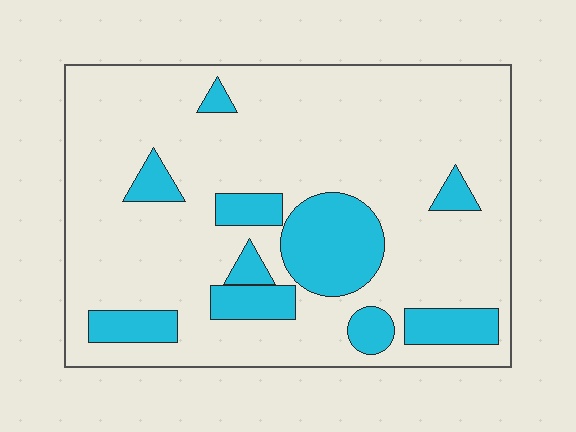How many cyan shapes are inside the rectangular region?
10.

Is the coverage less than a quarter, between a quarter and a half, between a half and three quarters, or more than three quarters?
Less than a quarter.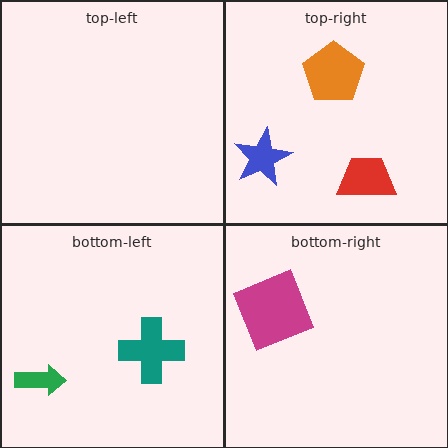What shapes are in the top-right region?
The orange pentagon, the red trapezoid, the blue star.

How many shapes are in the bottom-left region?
2.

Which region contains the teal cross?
The bottom-left region.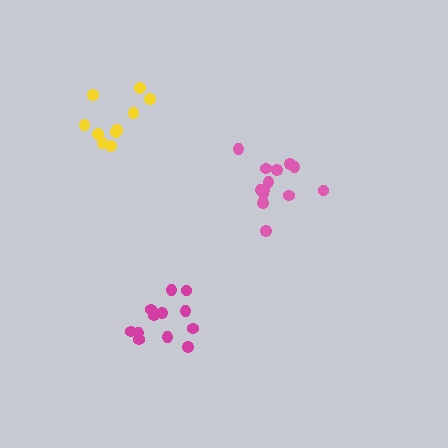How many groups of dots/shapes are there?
There are 3 groups.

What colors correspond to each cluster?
The clusters are colored: pink, magenta, yellow.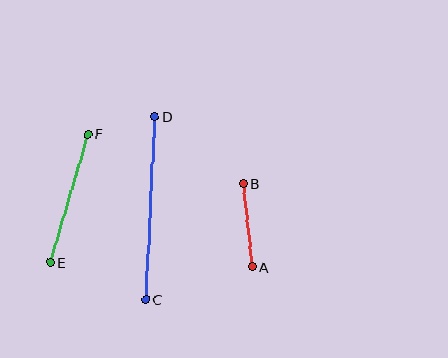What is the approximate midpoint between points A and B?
The midpoint is at approximately (248, 225) pixels.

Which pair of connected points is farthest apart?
Points C and D are farthest apart.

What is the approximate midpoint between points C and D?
The midpoint is at approximately (150, 208) pixels.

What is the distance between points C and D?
The distance is approximately 183 pixels.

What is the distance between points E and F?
The distance is approximately 133 pixels.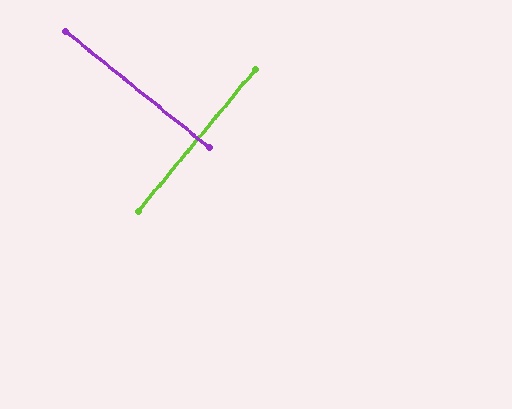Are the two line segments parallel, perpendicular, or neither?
Perpendicular — they meet at approximately 89°.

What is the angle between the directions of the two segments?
Approximately 89 degrees.